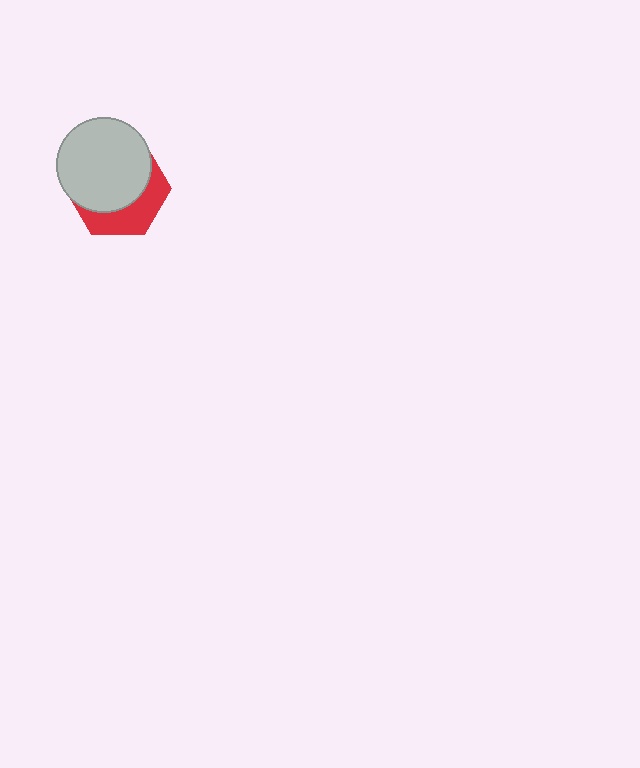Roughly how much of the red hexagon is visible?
A small part of it is visible (roughly 36%).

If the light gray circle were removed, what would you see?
You would see the complete red hexagon.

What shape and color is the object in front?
The object in front is a light gray circle.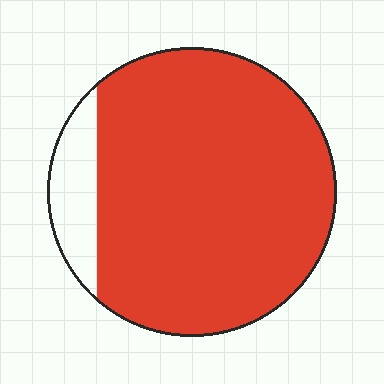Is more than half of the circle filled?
Yes.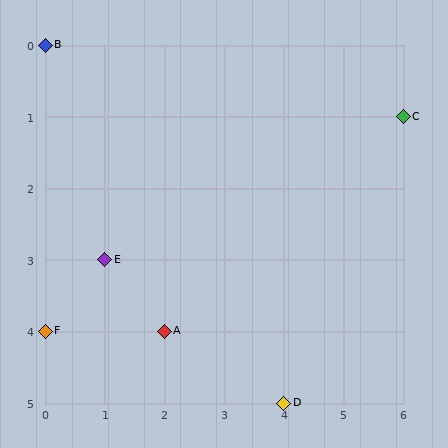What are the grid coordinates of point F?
Point F is at grid coordinates (0, 4).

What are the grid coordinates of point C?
Point C is at grid coordinates (6, 1).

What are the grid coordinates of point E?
Point E is at grid coordinates (1, 3).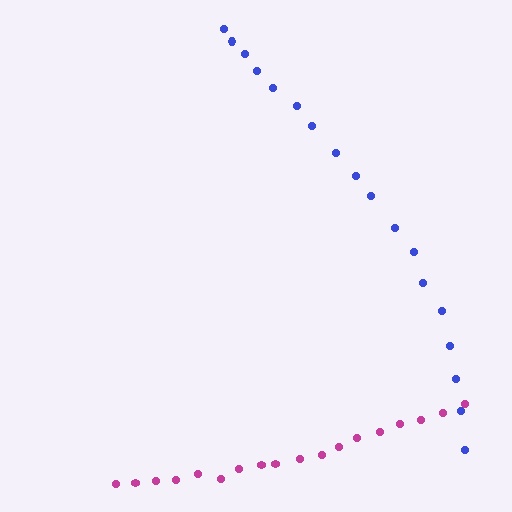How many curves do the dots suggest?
There are 2 distinct paths.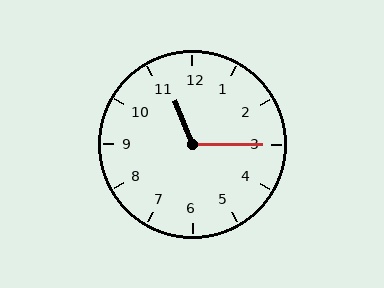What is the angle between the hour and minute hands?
Approximately 112 degrees.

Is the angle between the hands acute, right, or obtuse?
It is obtuse.